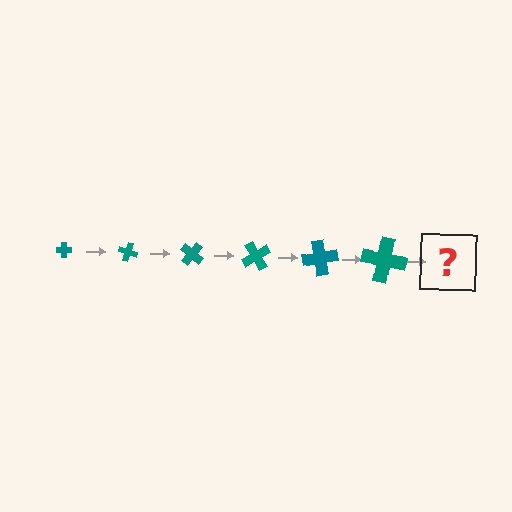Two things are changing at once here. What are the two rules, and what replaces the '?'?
The two rules are that the cross grows larger each step and it rotates 20 degrees each step. The '?' should be a cross, larger than the previous one and rotated 120 degrees from the start.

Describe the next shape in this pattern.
It should be a cross, larger than the previous one and rotated 120 degrees from the start.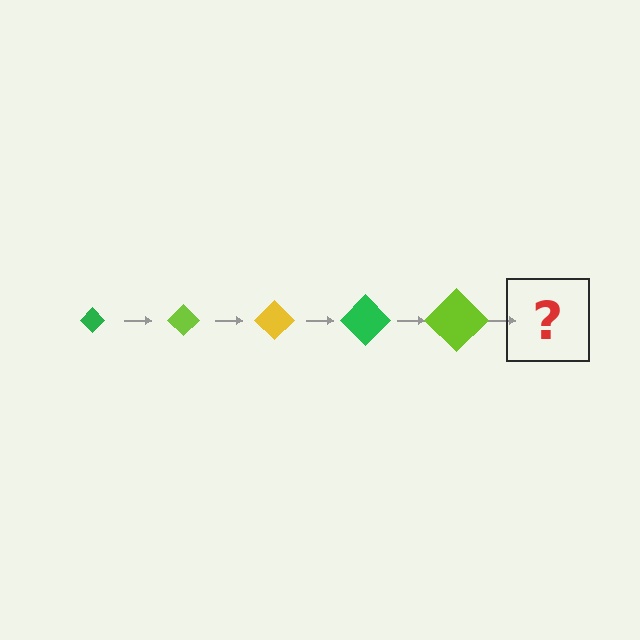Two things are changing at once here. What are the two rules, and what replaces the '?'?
The two rules are that the diamond grows larger each step and the color cycles through green, lime, and yellow. The '?' should be a yellow diamond, larger than the previous one.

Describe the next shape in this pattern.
It should be a yellow diamond, larger than the previous one.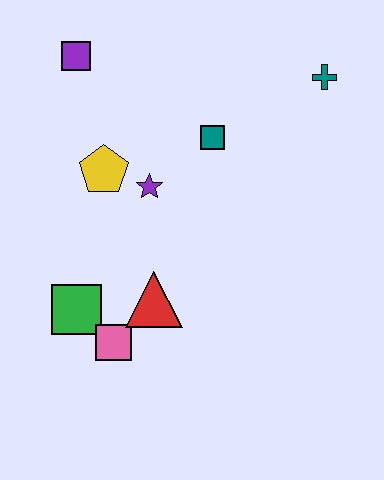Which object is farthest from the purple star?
The teal cross is farthest from the purple star.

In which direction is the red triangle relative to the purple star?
The red triangle is below the purple star.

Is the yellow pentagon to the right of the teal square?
No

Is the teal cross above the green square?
Yes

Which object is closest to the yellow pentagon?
The purple star is closest to the yellow pentagon.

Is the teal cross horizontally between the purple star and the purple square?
No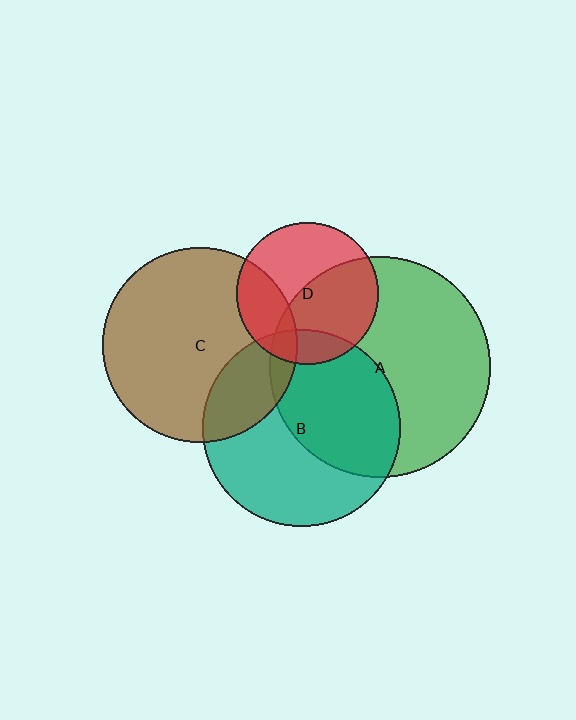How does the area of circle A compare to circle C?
Approximately 1.3 times.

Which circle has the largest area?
Circle A (green).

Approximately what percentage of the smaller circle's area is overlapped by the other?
Approximately 50%.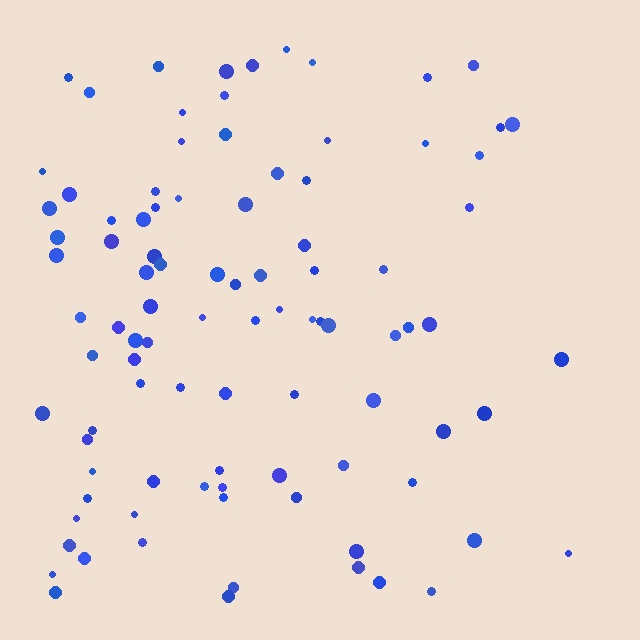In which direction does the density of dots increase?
From right to left, with the left side densest.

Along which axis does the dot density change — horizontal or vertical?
Horizontal.